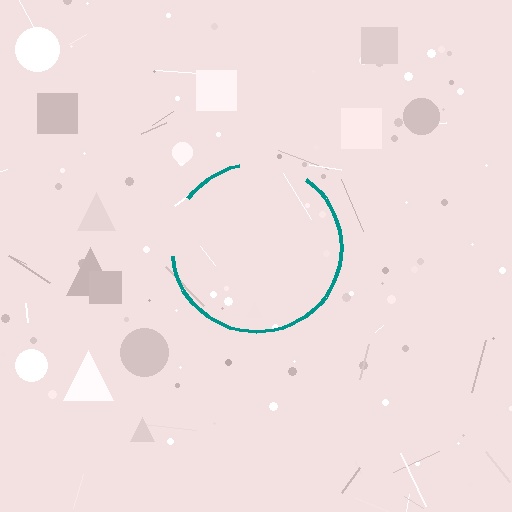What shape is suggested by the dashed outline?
The dashed outline suggests a circle.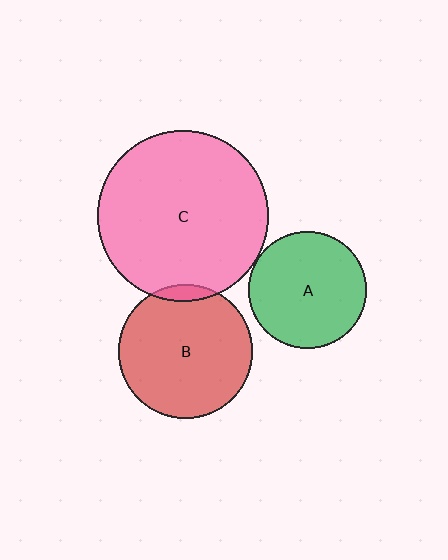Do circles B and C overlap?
Yes.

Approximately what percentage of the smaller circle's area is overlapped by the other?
Approximately 5%.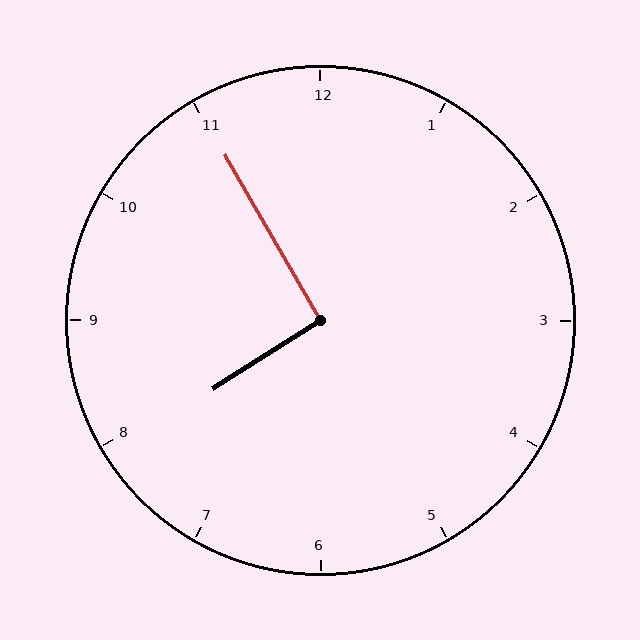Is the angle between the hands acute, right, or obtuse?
It is right.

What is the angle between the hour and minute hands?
Approximately 92 degrees.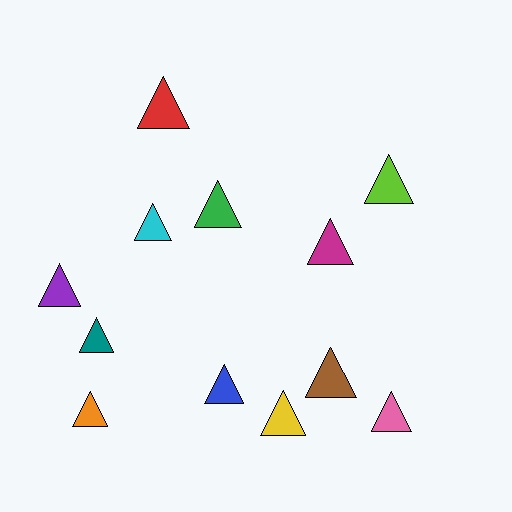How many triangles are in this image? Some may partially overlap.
There are 12 triangles.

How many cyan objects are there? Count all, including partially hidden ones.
There is 1 cyan object.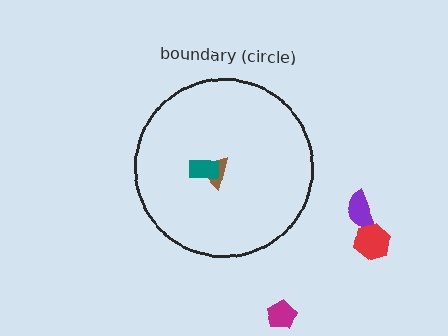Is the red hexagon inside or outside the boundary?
Outside.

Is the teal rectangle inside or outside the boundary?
Inside.